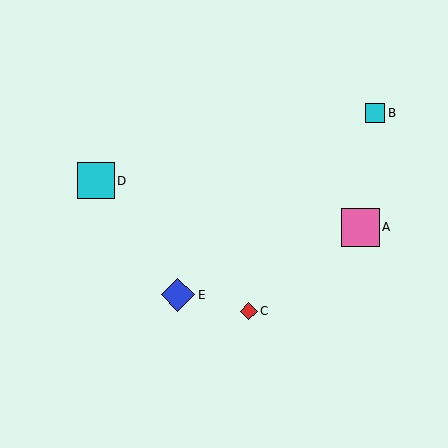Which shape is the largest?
The pink square (labeled A) is the largest.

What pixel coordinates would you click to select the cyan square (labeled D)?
Click at (96, 181) to select the cyan square D.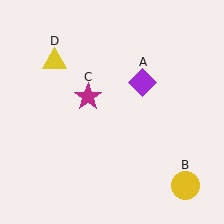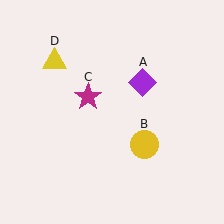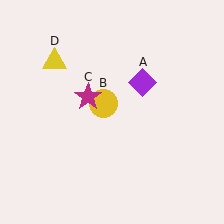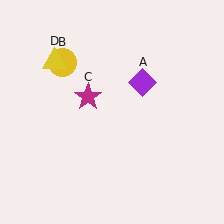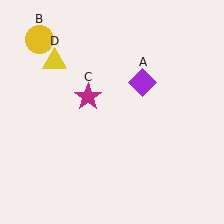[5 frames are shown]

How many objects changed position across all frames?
1 object changed position: yellow circle (object B).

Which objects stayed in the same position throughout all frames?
Purple diamond (object A) and magenta star (object C) and yellow triangle (object D) remained stationary.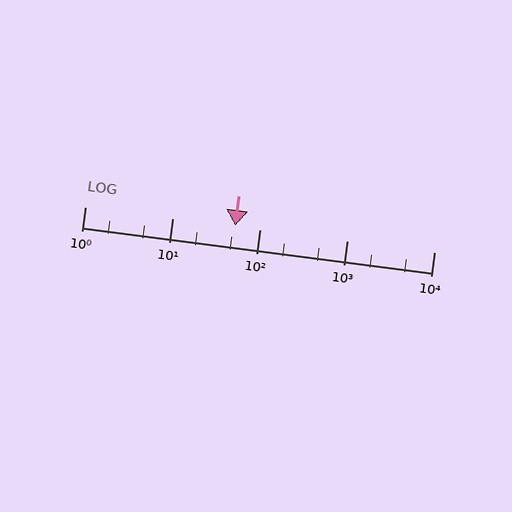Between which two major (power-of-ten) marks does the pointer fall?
The pointer is between 10 and 100.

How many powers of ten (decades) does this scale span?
The scale spans 4 decades, from 1 to 10000.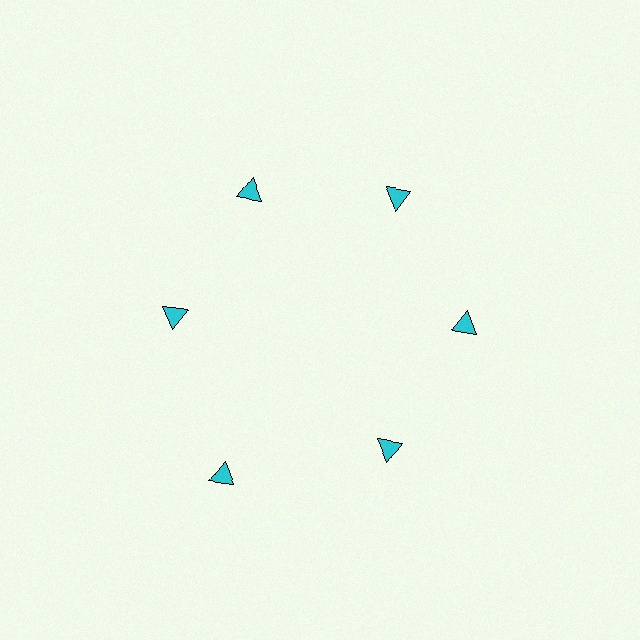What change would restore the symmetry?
The symmetry would be restored by moving it inward, back onto the ring so that all 6 triangles sit at equal angles and equal distance from the center.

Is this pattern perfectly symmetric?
No. The 6 cyan triangles are arranged in a ring, but one element near the 7 o'clock position is pushed outward from the center, breaking the 6-fold rotational symmetry.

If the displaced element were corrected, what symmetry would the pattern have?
It would have 6-fold rotational symmetry — the pattern would map onto itself every 60 degrees.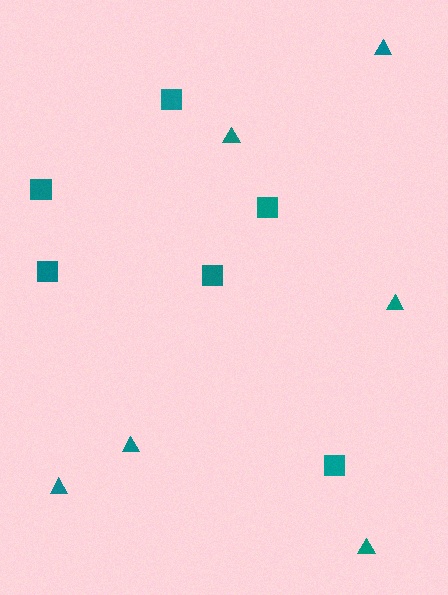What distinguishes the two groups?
There are 2 groups: one group of squares (6) and one group of triangles (6).